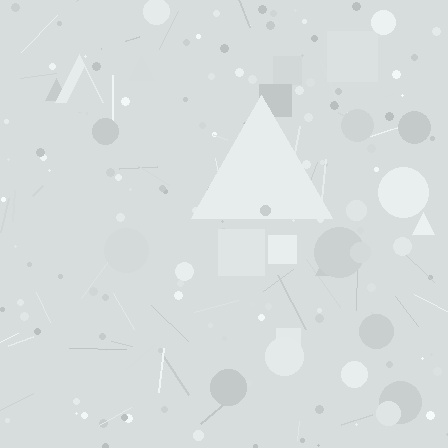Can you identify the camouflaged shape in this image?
The camouflaged shape is a triangle.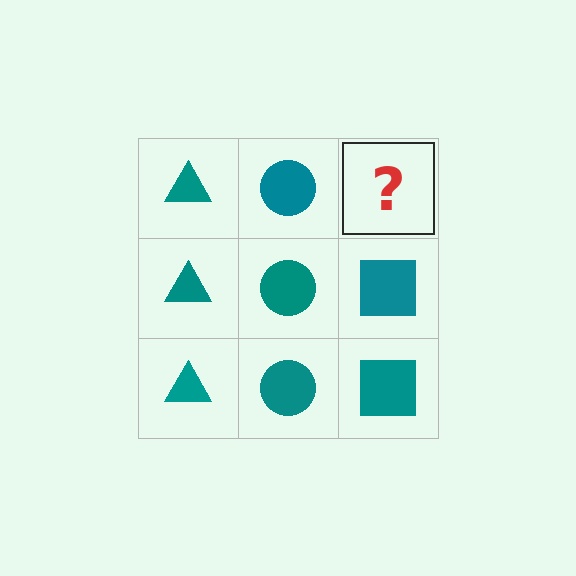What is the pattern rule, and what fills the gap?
The rule is that each column has a consistent shape. The gap should be filled with a teal square.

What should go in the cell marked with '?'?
The missing cell should contain a teal square.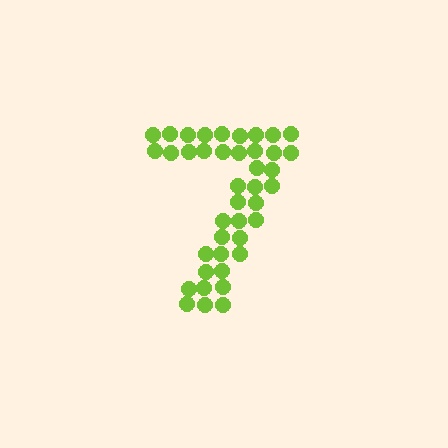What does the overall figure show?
The overall figure shows the digit 7.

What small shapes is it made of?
It is made of small circles.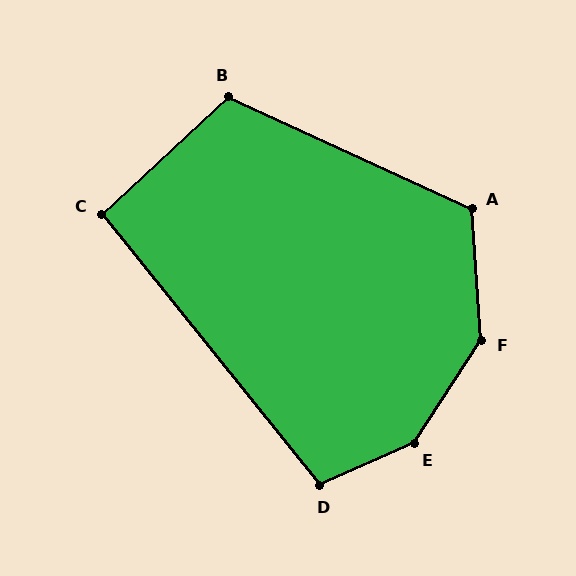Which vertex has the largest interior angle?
E, at approximately 147 degrees.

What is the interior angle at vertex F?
Approximately 143 degrees (obtuse).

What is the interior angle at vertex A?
Approximately 119 degrees (obtuse).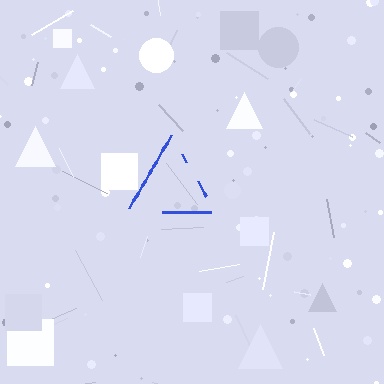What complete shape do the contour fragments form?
The contour fragments form a triangle.